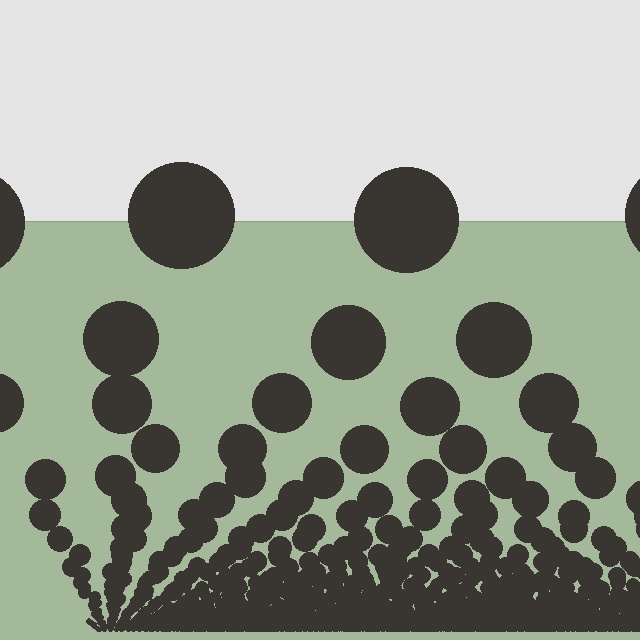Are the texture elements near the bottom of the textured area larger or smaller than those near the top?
Smaller. The gradient is inverted — elements near the bottom are smaller and denser.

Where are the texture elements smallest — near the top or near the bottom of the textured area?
Near the bottom.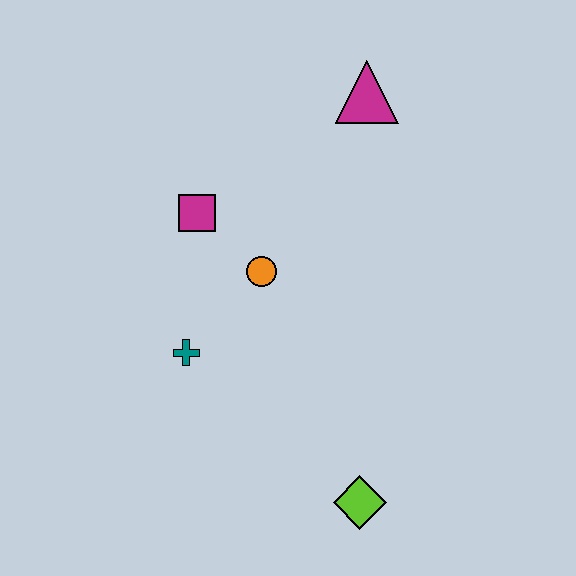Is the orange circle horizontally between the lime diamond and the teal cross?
Yes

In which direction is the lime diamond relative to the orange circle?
The lime diamond is below the orange circle.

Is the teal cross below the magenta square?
Yes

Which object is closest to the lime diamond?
The teal cross is closest to the lime diamond.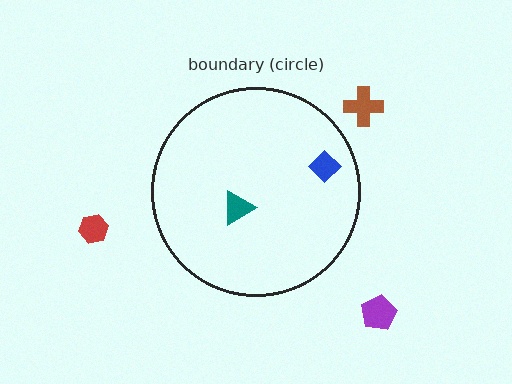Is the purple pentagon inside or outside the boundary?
Outside.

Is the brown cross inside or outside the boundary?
Outside.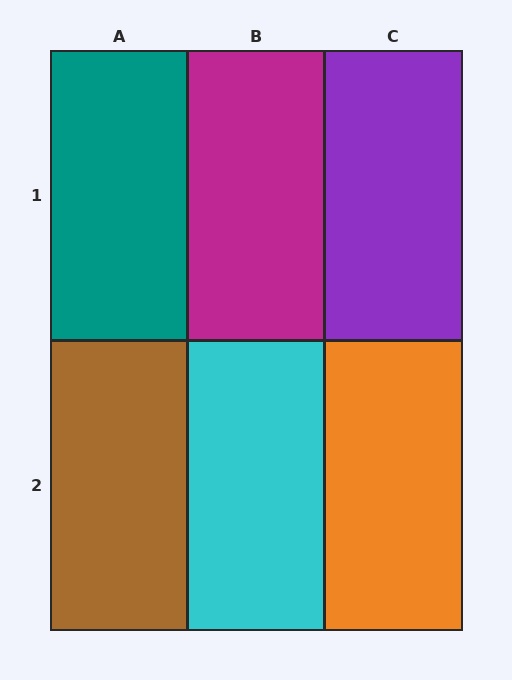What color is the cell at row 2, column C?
Orange.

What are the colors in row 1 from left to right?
Teal, magenta, purple.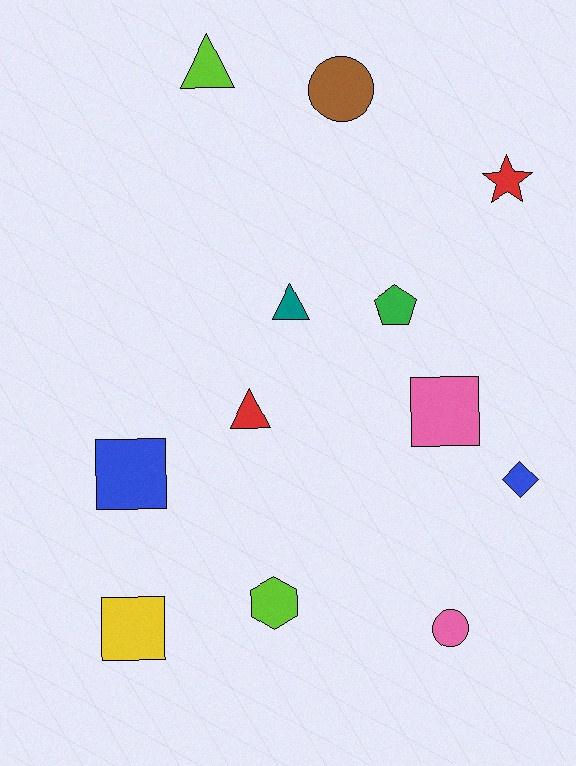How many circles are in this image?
There are 2 circles.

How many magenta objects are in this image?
There are no magenta objects.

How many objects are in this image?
There are 12 objects.